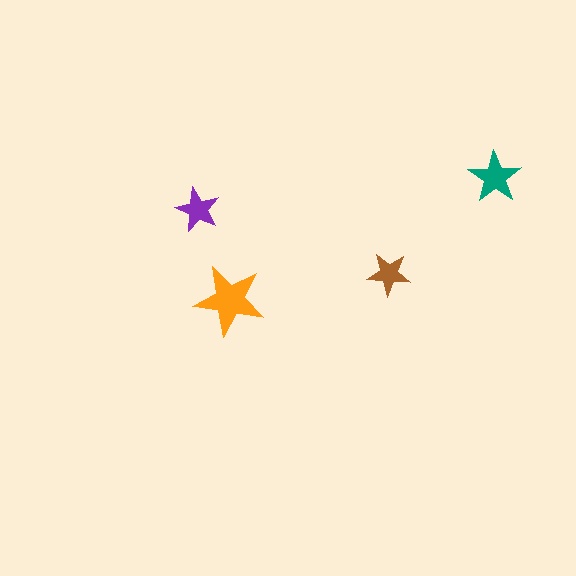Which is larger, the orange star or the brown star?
The orange one.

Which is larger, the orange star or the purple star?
The orange one.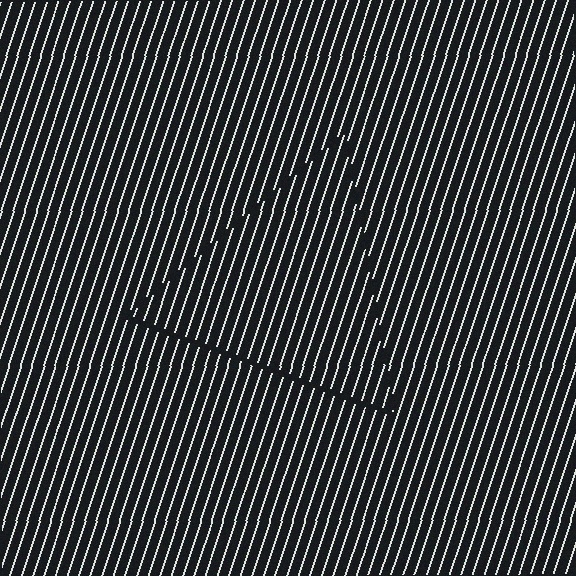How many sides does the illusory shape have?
3 sides — the line-ends trace a triangle.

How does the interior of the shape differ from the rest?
The interior of the shape contains the same grating, shifted by half a period — the contour is defined by the phase discontinuity where line-ends from the inner and outer gratings abut.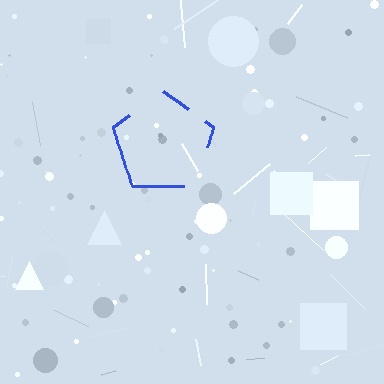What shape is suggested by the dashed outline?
The dashed outline suggests a pentagon.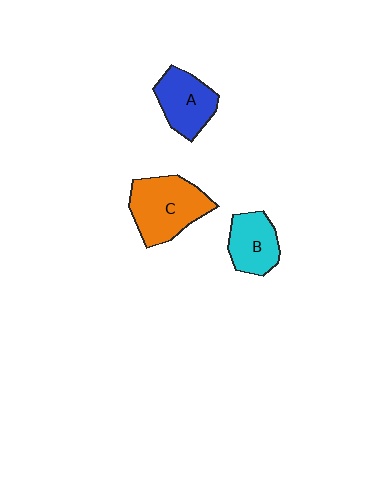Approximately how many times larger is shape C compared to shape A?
Approximately 1.4 times.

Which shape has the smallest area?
Shape B (cyan).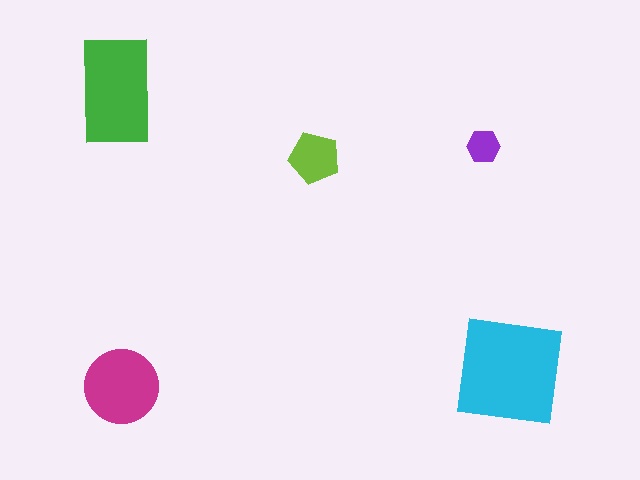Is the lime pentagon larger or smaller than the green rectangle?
Smaller.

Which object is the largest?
The cyan square.